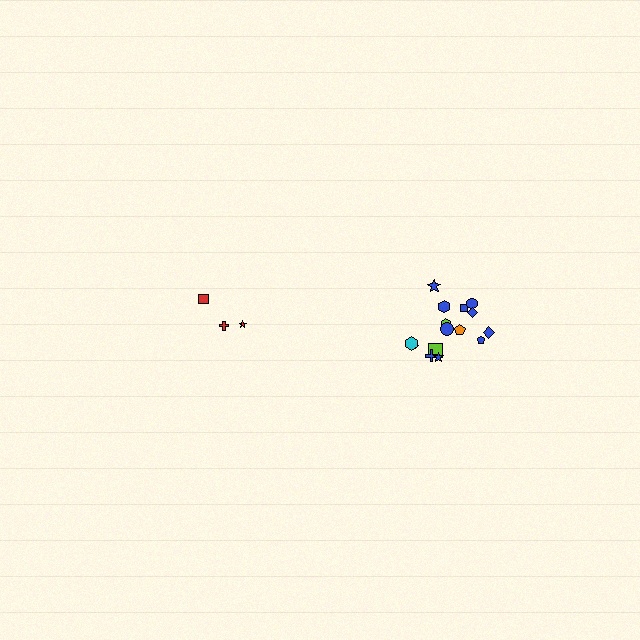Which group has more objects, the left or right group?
The right group.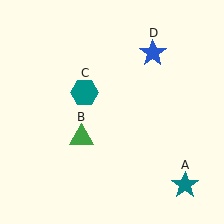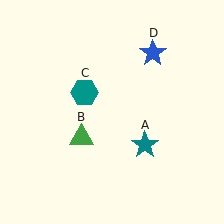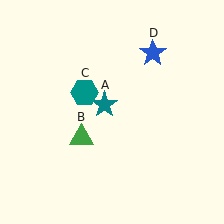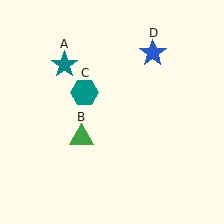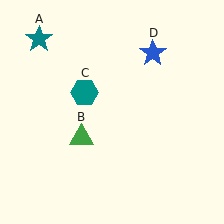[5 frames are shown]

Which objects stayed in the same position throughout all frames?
Green triangle (object B) and teal hexagon (object C) and blue star (object D) remained stationary.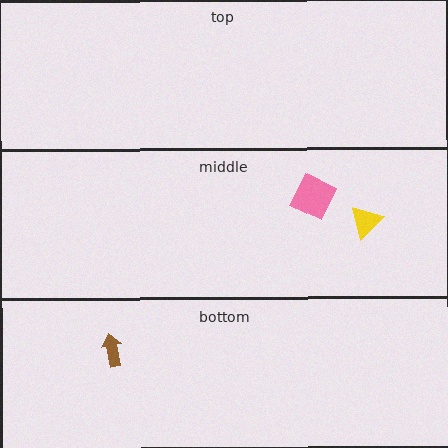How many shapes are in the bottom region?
1.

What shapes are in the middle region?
The pink diamond, the yellow triangle.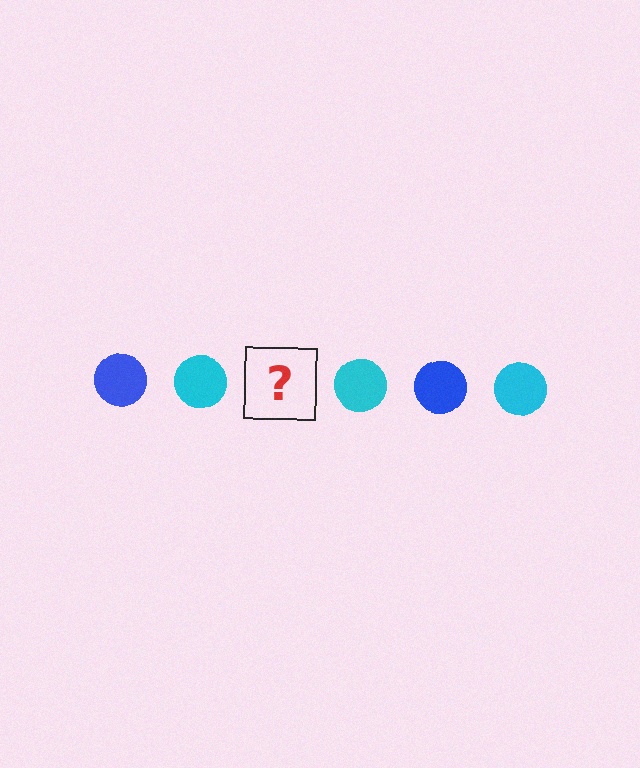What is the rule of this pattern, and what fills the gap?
The rule is that the pattern cycles through blue, cyan circles. The gap should be filled with a blue circle.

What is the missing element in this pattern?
The missing element is a blue circle.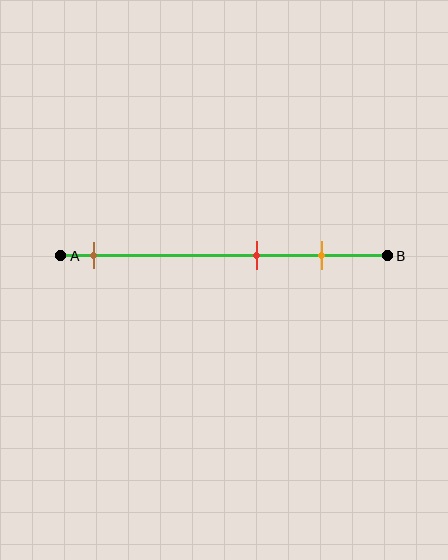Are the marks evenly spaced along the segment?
No, the marks are not evenly spaced.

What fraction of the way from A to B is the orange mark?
The orange mark is approximately 80% (0.8) of the way from A to B.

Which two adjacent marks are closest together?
The red and orange marks are the closest adjacent pair.